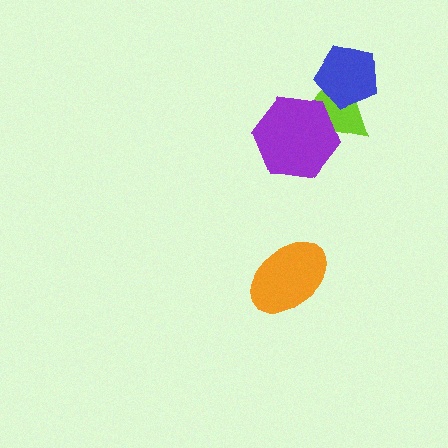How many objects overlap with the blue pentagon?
1 object overlaps with the blue pentagon.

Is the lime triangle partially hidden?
Yes, it is partially covered by another shape.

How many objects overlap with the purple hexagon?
1 object overlaps with the purple hexagon.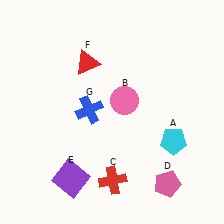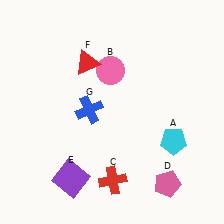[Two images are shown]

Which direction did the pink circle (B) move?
The pink circle (B) moved up.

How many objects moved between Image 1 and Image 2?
1 object moved between the two images.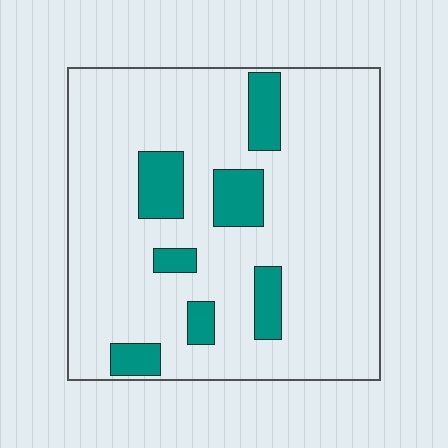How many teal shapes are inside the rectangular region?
7.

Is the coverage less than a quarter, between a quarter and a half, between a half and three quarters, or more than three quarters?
Less than a quarter.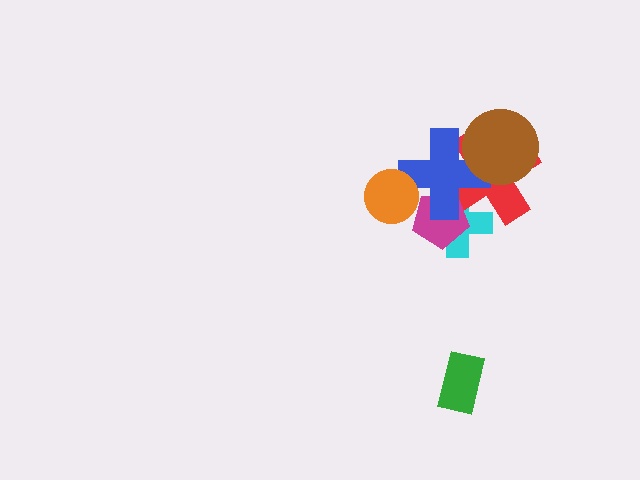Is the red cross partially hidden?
Yes, it is partially covered by another shape.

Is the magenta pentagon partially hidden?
Yes, it is partially covered by another shape.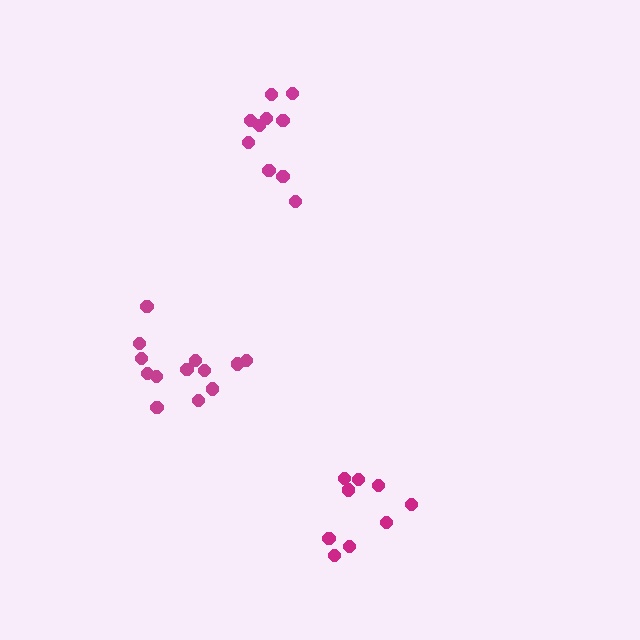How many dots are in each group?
Group 1: 9 dots, Group 2: 10 dots, Group 3: 13 dots (32 total).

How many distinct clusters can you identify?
There are 3 distinct clusters.